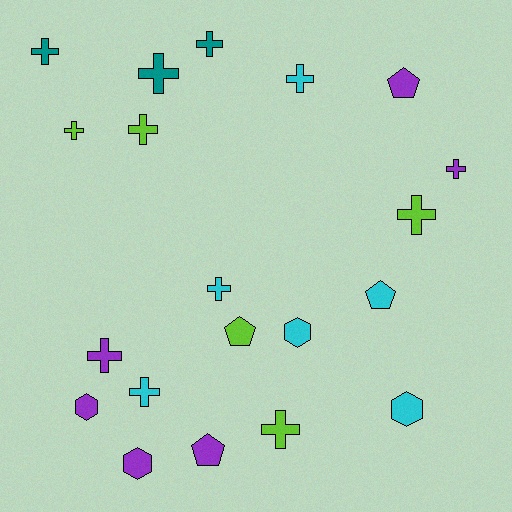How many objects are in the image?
There are 20 objects.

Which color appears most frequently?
Cyan, with 6 objects.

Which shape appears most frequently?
Cross, with 12 objects.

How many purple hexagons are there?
There are 2 purple hexagons.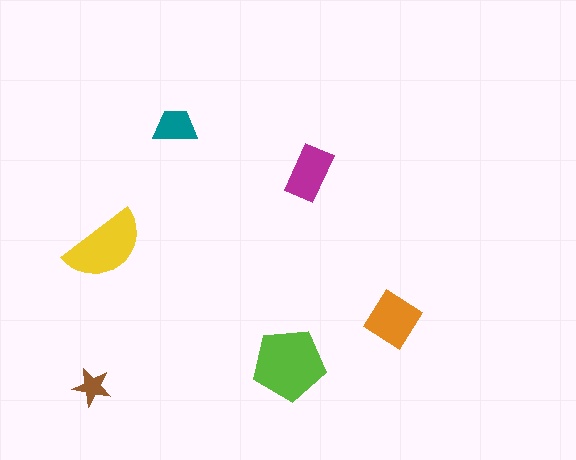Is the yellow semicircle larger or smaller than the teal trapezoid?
Larger.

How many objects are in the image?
There are 6 objects in the image.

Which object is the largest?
The lime pentagon.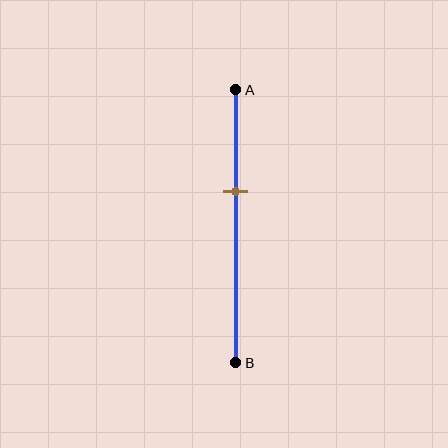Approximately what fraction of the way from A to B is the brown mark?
The brown mark is approximately 35% of the way from A to B.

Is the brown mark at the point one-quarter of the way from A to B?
No, the mark is at about 35% from A, not at the 25% one-quarter point.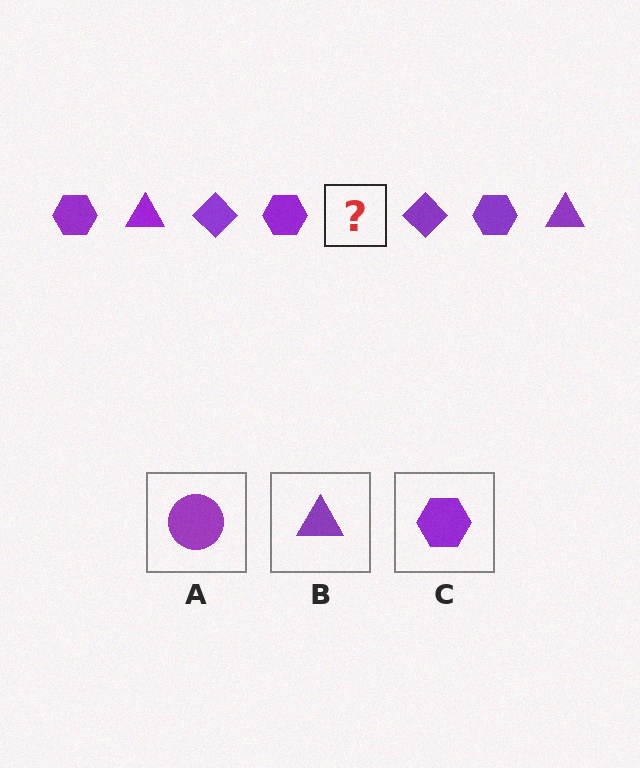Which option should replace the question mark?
Option B.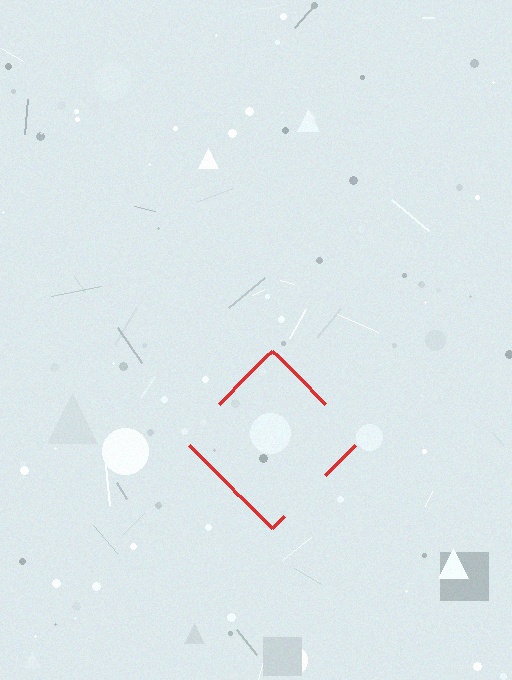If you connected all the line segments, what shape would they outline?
They would outline a diamond.